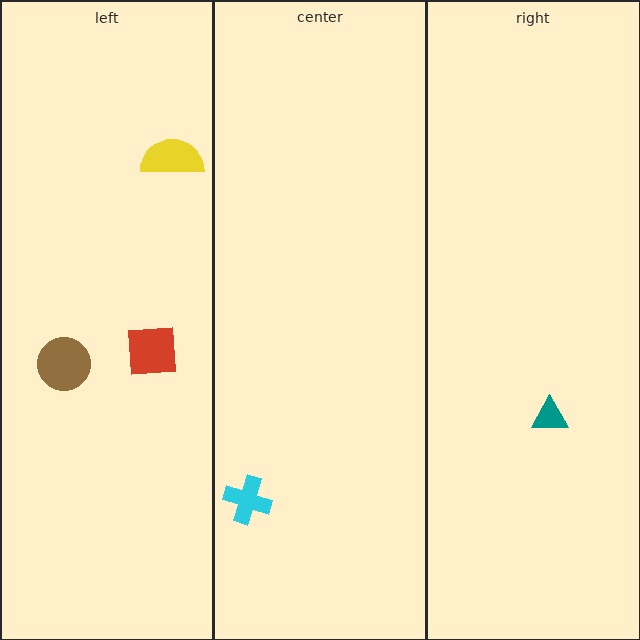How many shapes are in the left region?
3.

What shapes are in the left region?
The brown circle, the red square, the yellow semicircle.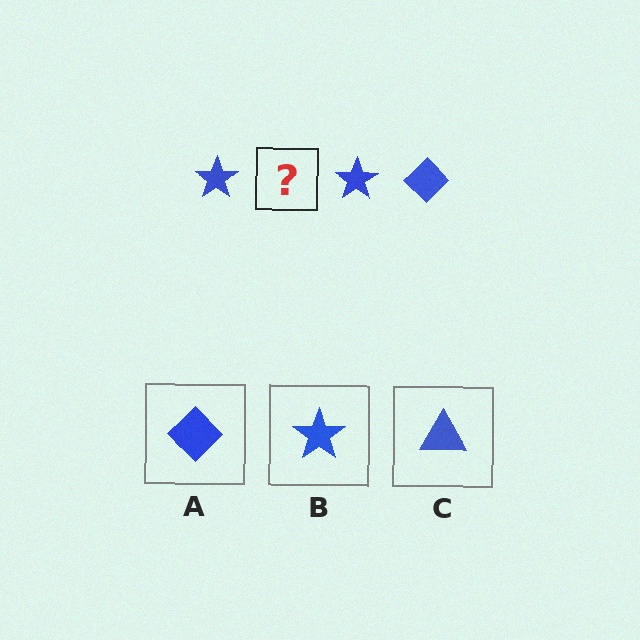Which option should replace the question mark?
Option A.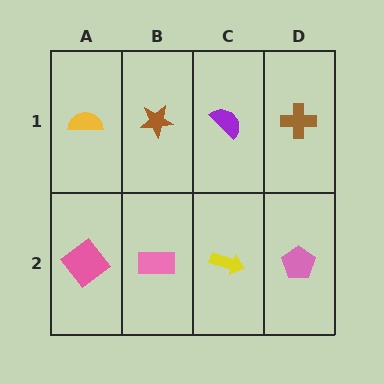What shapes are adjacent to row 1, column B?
A pink rectangle (row 2, column B), a yellow semicircle (row 1, column A), a purple semicircle (row 1, column C).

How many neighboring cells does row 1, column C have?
3.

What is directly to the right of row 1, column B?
A purple semicircle.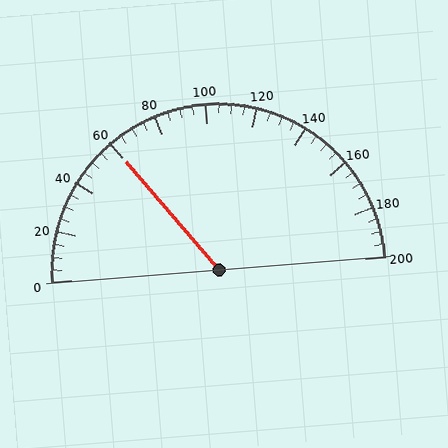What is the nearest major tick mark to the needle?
The nearest major tick mark is 60.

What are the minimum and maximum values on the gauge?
The gauge ranges from 0 to 200.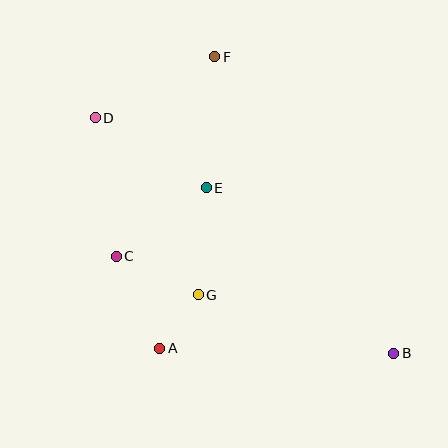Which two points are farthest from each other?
Points B and D are farthest from each other.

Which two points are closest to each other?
Points A and G are closest to each other.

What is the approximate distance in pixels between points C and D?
The distance between C and D is approximately 140 pixels.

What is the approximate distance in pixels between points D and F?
The distance between D and F is approximately 134 pixels.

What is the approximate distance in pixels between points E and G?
The distance between E and G is approximately 107 pixels.